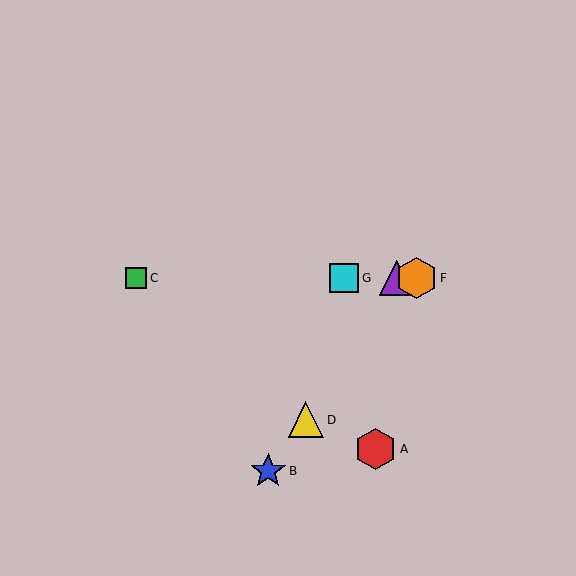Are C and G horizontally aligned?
Yes, both are at y≈278.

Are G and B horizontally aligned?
No, G is at y≈278 and B is at y≈471.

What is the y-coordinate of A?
Object A is at y≈449.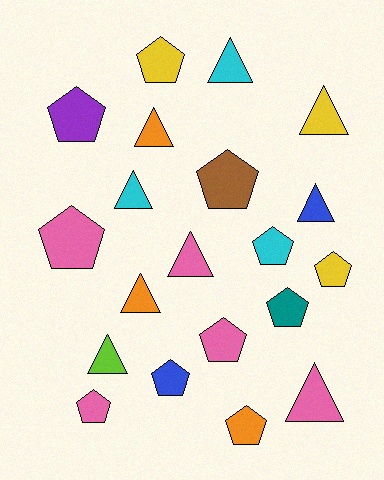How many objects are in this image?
There are 20 objects.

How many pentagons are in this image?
There are 11 pentagons.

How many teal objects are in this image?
There is 1 teal object.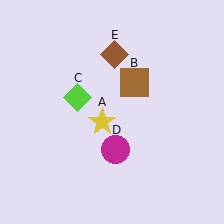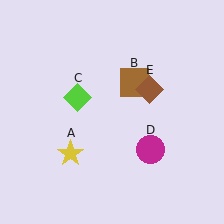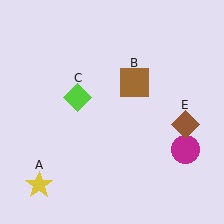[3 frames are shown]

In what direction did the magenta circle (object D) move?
The magenta circle (object D) moved right.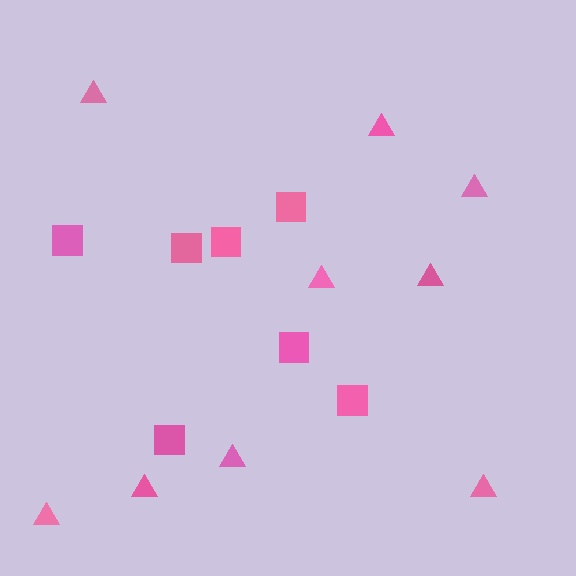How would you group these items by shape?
There are 2 groups: one group of squares (7) and one group of triangles (9).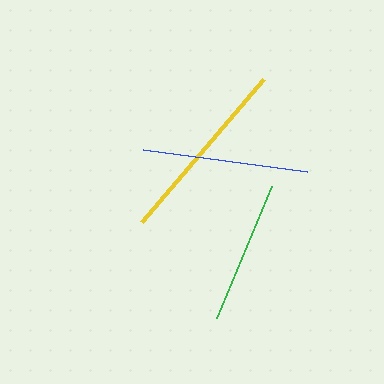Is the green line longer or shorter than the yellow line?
The yellow line is longer than the green line.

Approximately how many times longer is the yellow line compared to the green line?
The yellow line is approximately 1.3 times the length of the green line.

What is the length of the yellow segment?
The yellow segment is approximately 188 pixels long.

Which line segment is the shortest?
The green line is the shortest at approximately 143 pixels.